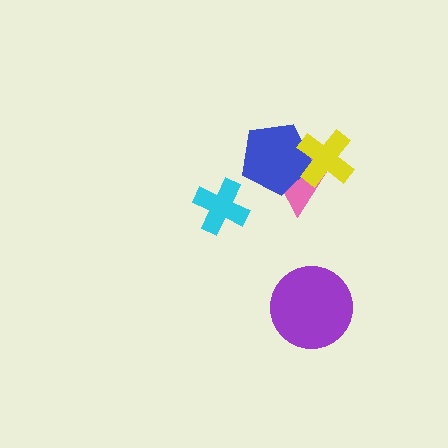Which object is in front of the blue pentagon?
The yellow cross is in front of the blue pentagon.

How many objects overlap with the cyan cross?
0 objects overlap with the cyan cross.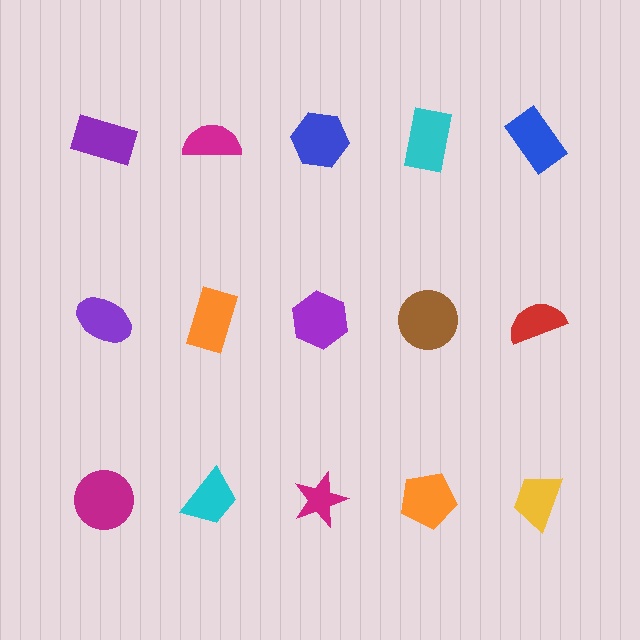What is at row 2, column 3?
A purple hexagon.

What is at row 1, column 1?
A purple rectangle.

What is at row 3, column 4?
An orange pentagon.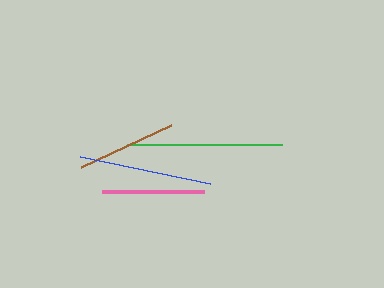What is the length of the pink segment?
The pink segment is approximately 102 pixels long.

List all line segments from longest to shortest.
From longest to shortest: green, blue, pink, brown.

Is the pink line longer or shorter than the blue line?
The blue line is longer than the pink line.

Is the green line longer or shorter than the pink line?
The green line is longer than the pink line.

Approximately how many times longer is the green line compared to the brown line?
The green line is approximately 1.6 times the length of the brown line.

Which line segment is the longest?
The green line is the longest at approximately 155 pixels.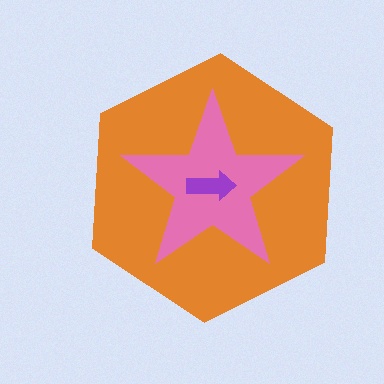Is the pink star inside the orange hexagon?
Yes.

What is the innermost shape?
The purple arrow.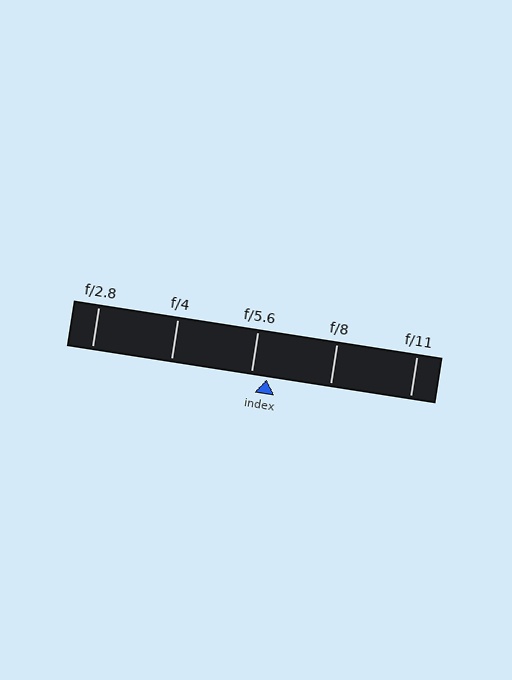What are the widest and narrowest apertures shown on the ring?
The widest aperture shown is f/2.8 and the narrowest is f/11.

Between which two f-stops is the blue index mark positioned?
The index mark is between f/5.6 and f/8.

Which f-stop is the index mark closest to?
The index mark is closest to f/5.6.